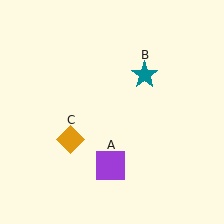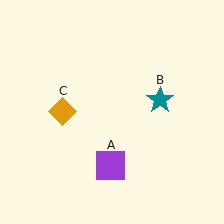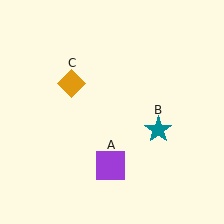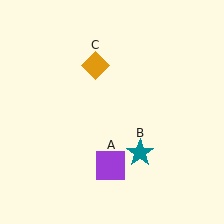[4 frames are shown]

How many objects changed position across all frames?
2 objects changed position: teal star (object B), orange diamond (object C).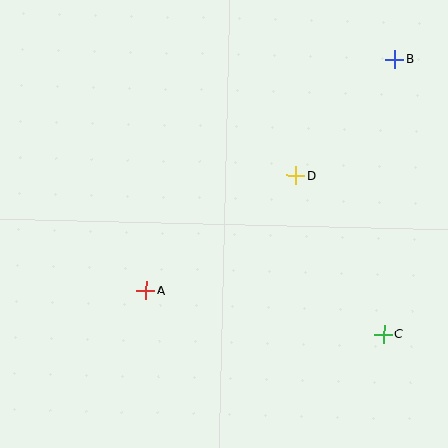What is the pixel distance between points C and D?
The distance between C and D is 181 pixels.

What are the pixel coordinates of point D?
Point D is at (296, 176).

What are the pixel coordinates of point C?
Point C is at (384, 334).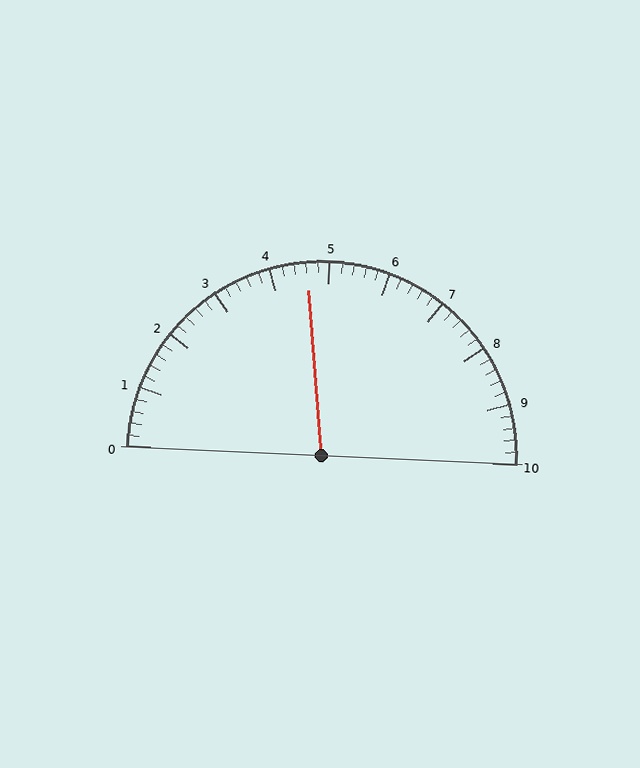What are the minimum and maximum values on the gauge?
The gauge ranges from 0 to 10.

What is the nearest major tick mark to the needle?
The nearest major tick mark is 5.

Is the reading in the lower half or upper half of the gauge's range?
The reading is in the lower half of the range (0 to 10).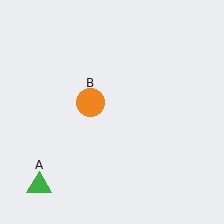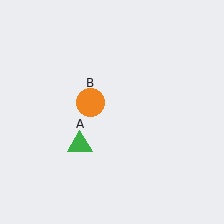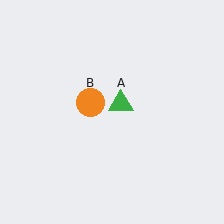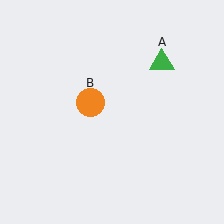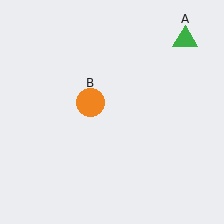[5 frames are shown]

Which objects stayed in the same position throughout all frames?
Orange circle (object B) remained stationary.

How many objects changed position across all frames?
1 object changed position: green triangle (object A).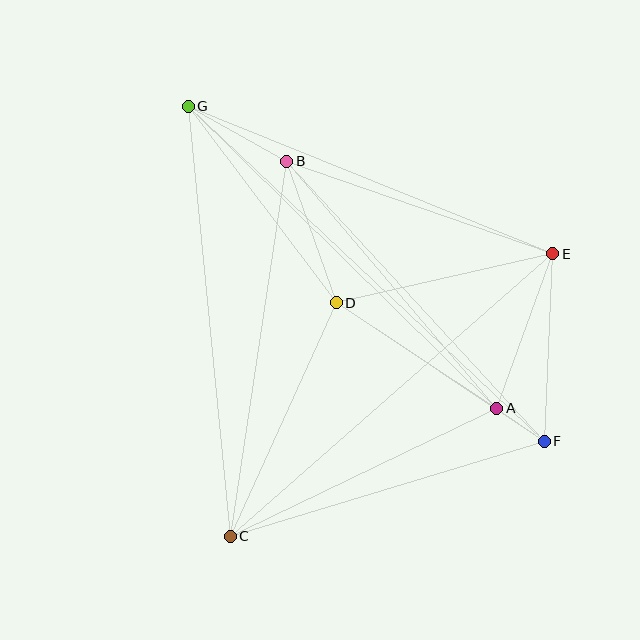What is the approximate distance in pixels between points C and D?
The distance between C and D is approximately 256 pixels.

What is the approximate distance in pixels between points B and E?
The distance between B and E is approximately 282 pixels.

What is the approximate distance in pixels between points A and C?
The distance between A and C is approximately 295 pixels.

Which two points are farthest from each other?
Points F and G are farthest from each other.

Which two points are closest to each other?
Points A and F are closest to each other.